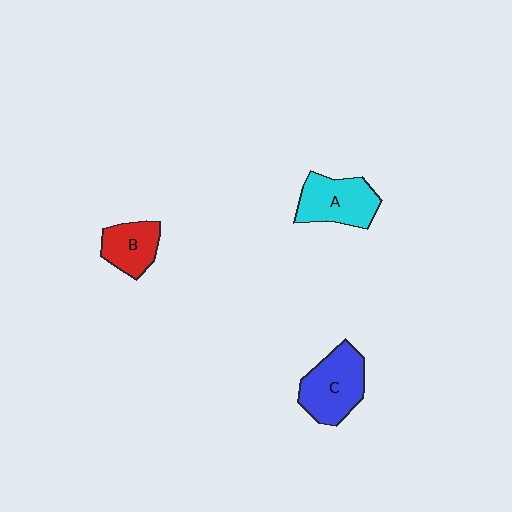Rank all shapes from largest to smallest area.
From largest to smallest: C (blue), A (cyan), B (red).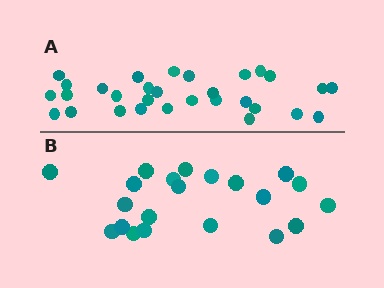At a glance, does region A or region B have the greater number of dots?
Region A (the top region) has more dots.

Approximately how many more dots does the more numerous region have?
Region A has roughly 8 or so more dots than region B.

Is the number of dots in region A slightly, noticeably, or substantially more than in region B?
Region A has noticeably more, but not dramatically so. The ratio is roughly 1.4 to 1.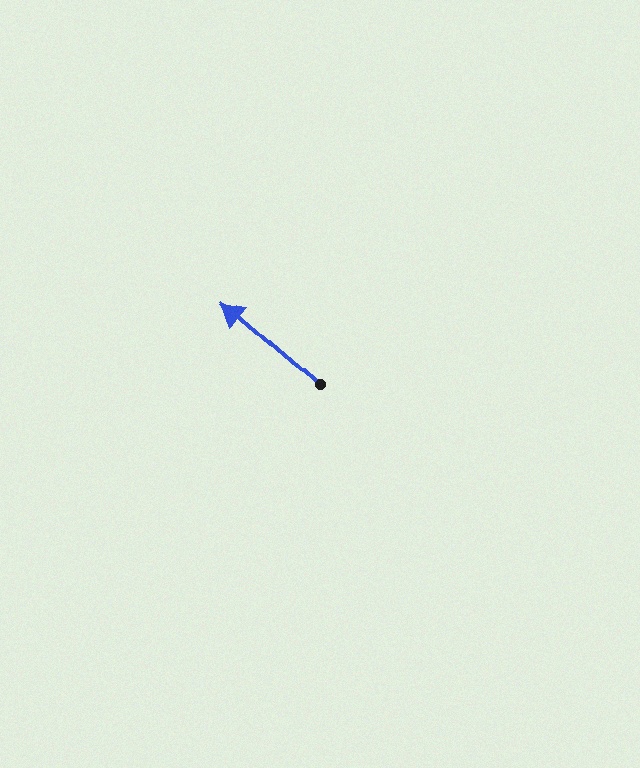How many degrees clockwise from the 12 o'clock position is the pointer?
Approximately 311 degrees.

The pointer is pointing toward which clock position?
Roughly 10 o'clock.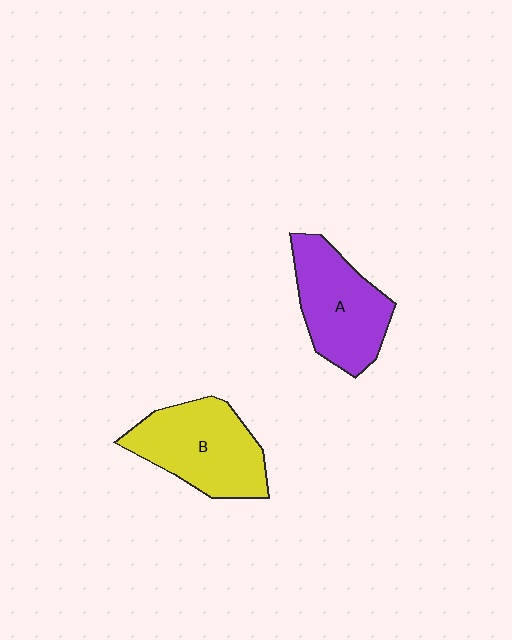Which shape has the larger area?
Shape B (yellow).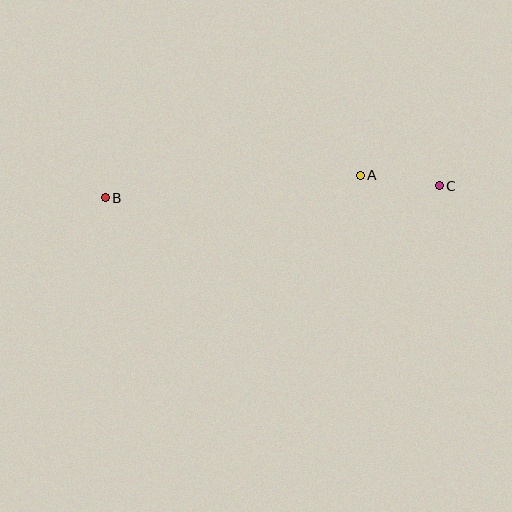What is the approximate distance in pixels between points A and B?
The distance between A and B is approximately 256 pixels.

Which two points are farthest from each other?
Points B and C are farthest from each other.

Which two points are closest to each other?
Points A and C are closest to each other.